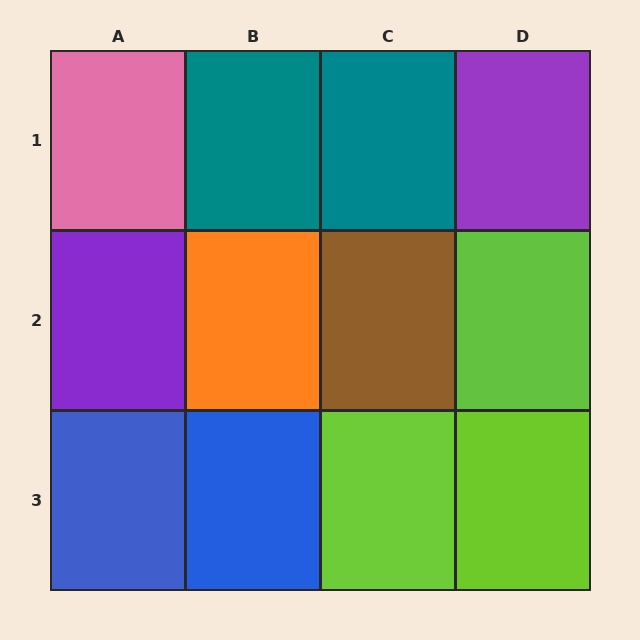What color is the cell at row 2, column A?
Purple.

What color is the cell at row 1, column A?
Pink.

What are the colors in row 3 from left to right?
Blue, blue, lime, lime.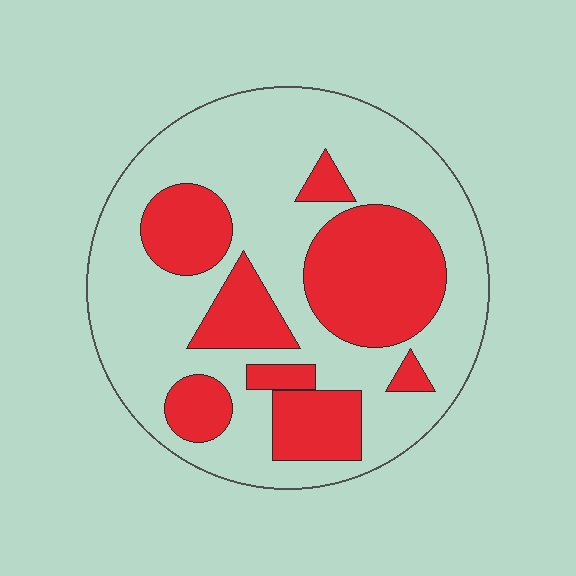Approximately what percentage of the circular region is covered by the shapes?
Approximately 35%.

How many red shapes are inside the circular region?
8.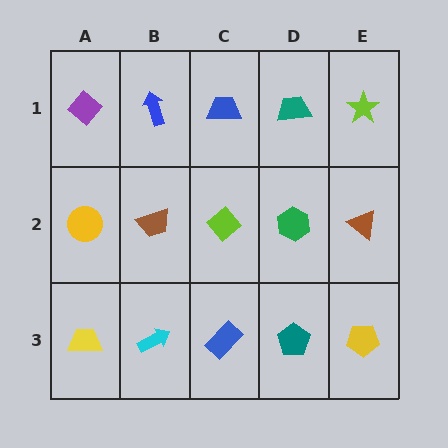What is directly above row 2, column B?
A blue arrow.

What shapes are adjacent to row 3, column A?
A yellow circle (row 2, column A), a cyan arrow (row 3, column B).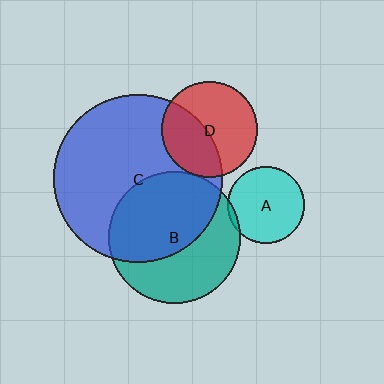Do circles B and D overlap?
Yes.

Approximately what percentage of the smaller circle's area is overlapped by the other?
Approximately 5%.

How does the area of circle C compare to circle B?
Approximately 1.6 times.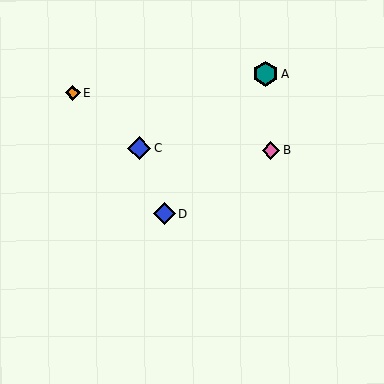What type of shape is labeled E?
Shape E is an orange diamond.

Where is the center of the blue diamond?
The center of the blue diamond is at (139, 148).